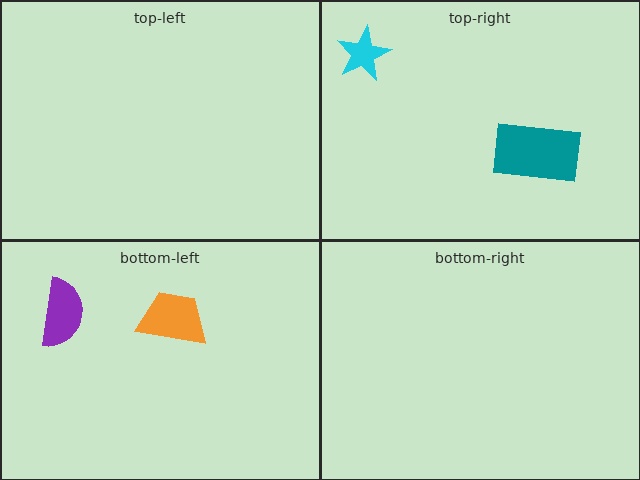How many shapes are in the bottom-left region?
2.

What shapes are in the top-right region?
The teal rectangle, the cyan star.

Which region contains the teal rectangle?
The top-right region.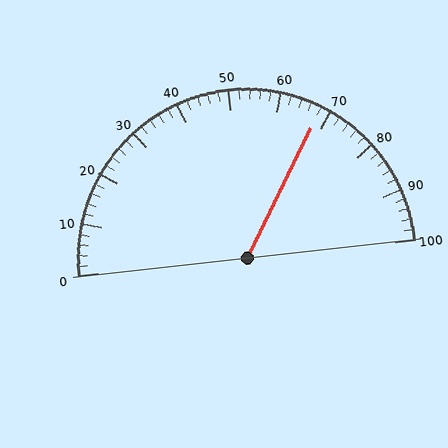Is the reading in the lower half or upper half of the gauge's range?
The reading is in the upper half of the range (0 to 100).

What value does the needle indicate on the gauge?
The needle indicates approximately 68.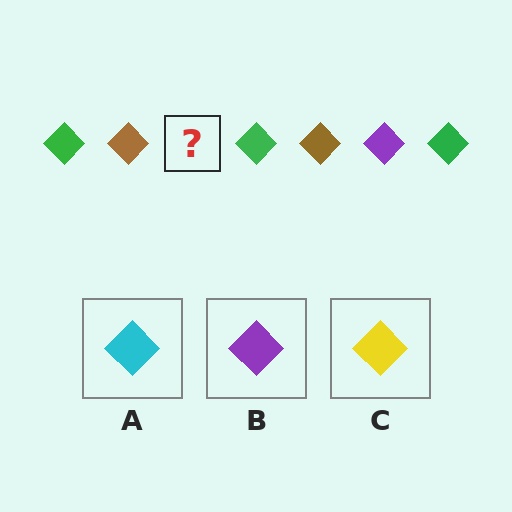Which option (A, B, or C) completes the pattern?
B.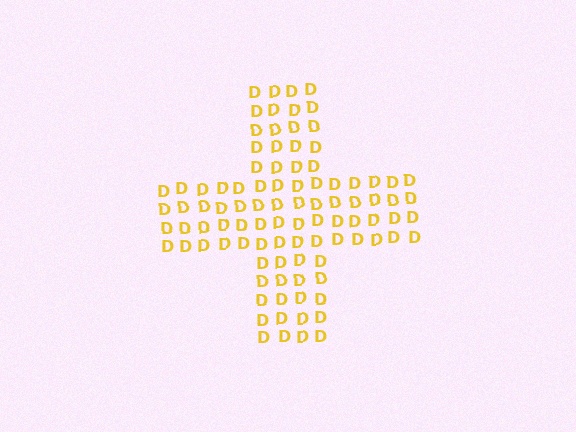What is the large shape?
The large shape is a cross.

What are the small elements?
The small elements are letter D's.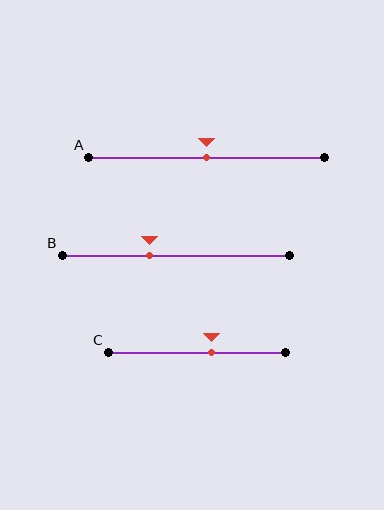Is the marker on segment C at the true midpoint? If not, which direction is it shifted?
No, the marker on segment C is shifted to the right by about 8% of the segment length.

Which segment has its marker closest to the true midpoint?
Segment A has its marker closest to the true midpoint.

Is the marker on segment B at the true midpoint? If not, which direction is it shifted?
No, the marker on segment B is shifted to the left by about 12% of the segment length.